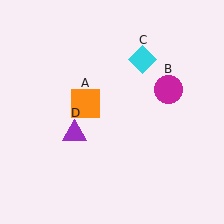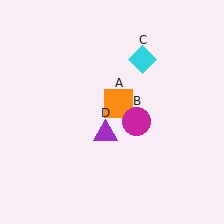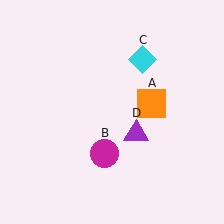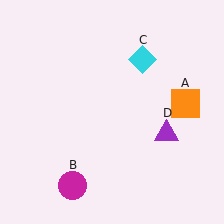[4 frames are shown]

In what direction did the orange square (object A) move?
The orange square (object A) moved right.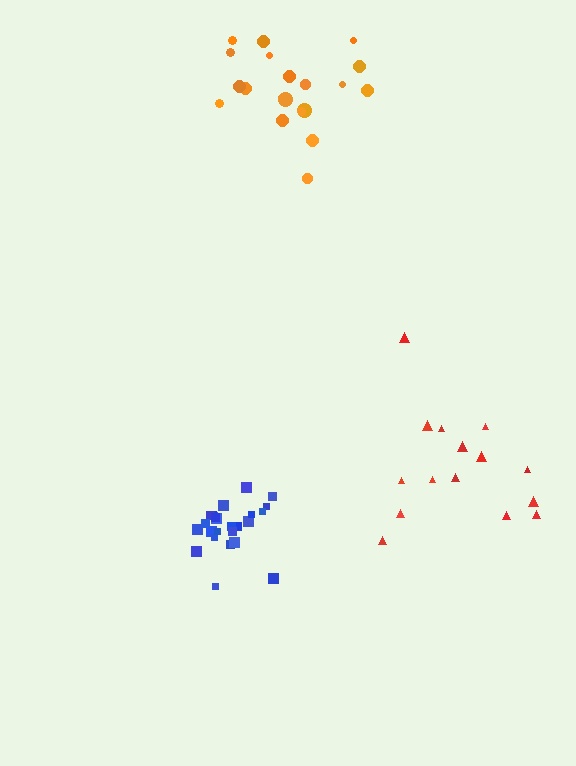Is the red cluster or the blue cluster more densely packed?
Blue.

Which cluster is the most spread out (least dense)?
Red.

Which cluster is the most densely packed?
Blue.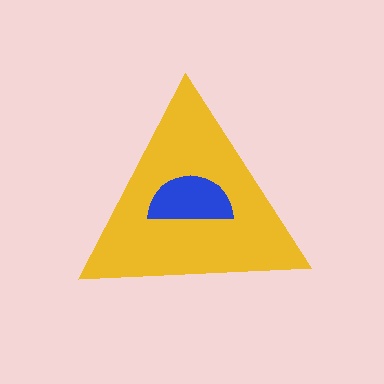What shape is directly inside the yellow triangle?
The blue semicircle.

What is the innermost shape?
The blue semicircle.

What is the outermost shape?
The yellow triangle.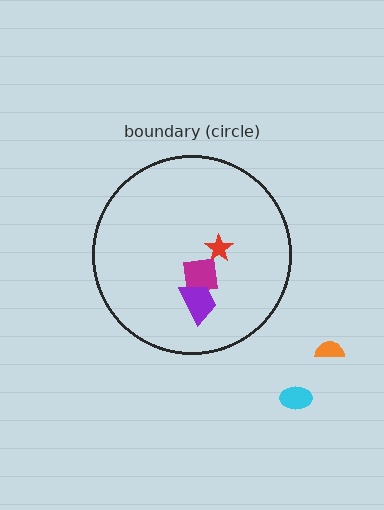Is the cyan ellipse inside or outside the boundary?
Outside.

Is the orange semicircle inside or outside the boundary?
Outside.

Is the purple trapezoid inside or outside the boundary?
Inside.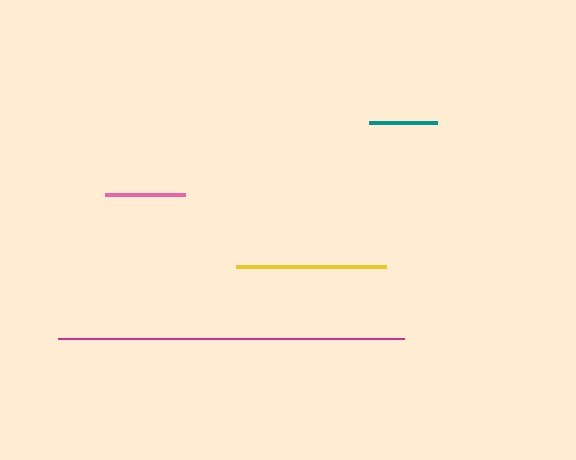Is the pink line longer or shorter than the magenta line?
The magenta line is longer than the pink line.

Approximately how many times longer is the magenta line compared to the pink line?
The magenta line is approximately 4.3 times the length of the pink line.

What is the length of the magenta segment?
The magenta segment is approximately 346 pixels long.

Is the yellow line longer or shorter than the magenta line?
The magenta line is longer than the yellow line.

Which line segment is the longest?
The magenta line is the longest at approximately 346 pixels.